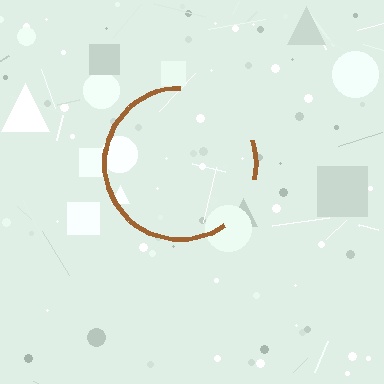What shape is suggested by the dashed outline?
The dashed outline suggests a circle.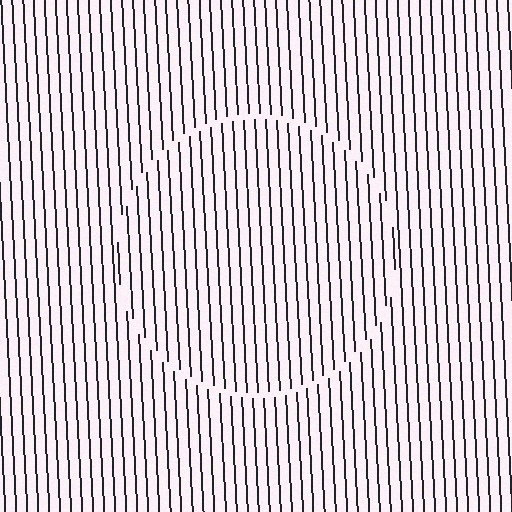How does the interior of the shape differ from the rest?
The interior of the shape contains the same grating, shifted by half a period — the contour is defined by the phase discontinuity where line-ends from the inner and outer gratings abut.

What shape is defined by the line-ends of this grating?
An illusory circle. The interior of the shape contains the same grating, shifted by half a period — the contour is defined by the phase discontinuity where line-ends from the inner and outer gratings abut.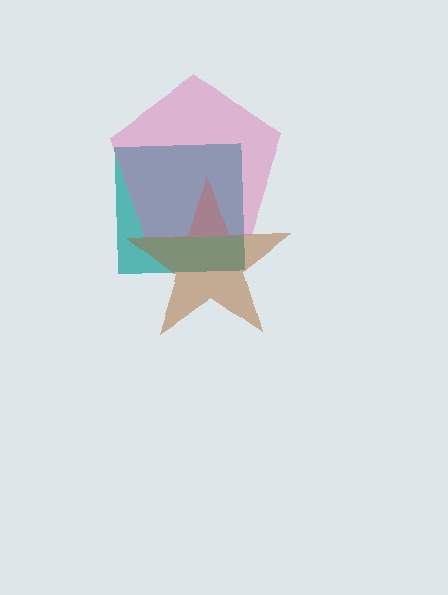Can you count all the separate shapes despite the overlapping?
Yes, there are 3 separate shapes.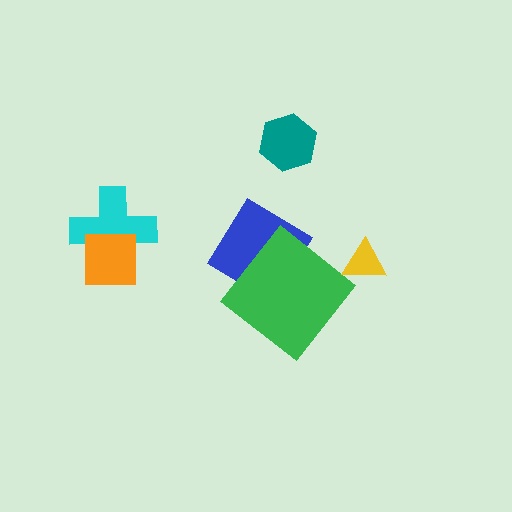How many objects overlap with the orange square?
1 object overlaps with the orange square.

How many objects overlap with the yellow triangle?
0 objects overlap with the yellow triangle.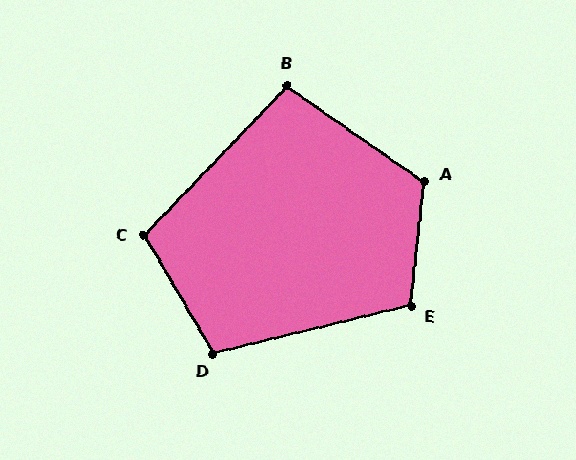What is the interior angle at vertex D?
Approximately 107 degrees (obtuse).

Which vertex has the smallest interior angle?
B, at approximately 99 degrees.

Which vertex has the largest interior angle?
A, at approximately 119 degrees.